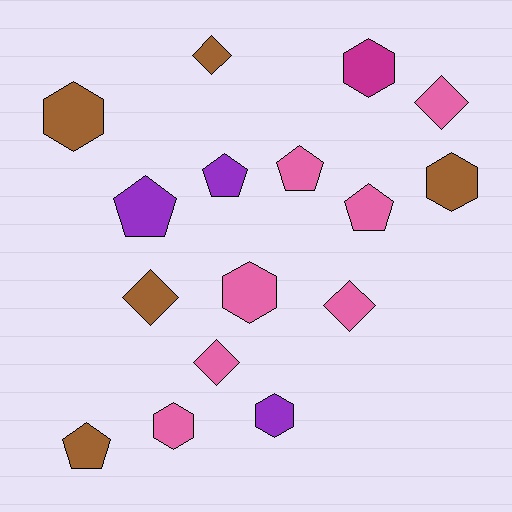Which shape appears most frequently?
Hexagon, with 6 objects.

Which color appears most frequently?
Pink, with 7 objects.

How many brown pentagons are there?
There is 1 brown pentagon.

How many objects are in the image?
There are 16 objects.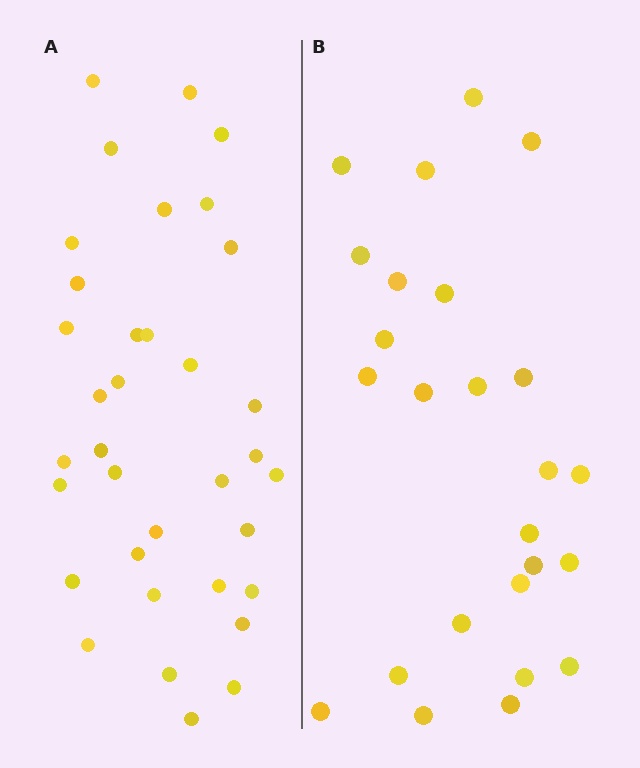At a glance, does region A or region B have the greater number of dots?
Region A (the left region) has more dots.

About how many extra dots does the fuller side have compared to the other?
Region A has roughly 10 or so more dots than region B.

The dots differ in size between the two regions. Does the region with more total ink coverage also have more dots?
No. Region B has more total ink coverage because its dots are larger, but region A actually contains more individual dots. Total area can be misleading — the number of items is what matters here.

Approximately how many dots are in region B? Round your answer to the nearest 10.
About 20 dots. (The exact count is 25, which rounds to 20.)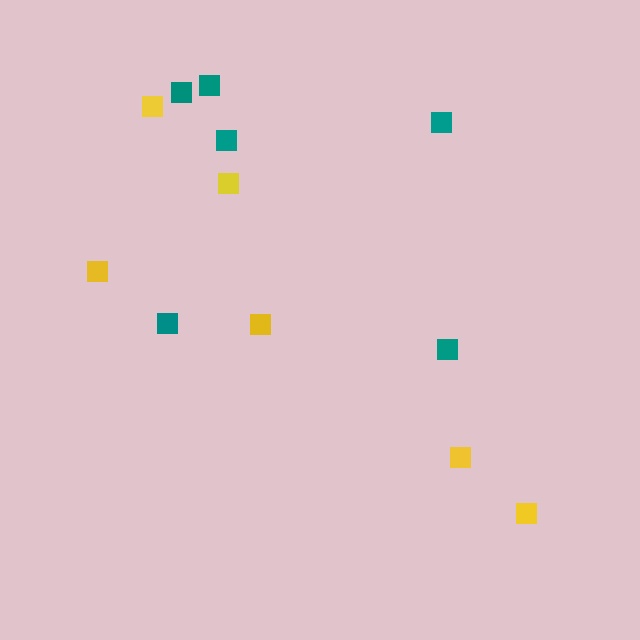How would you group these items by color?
There are 2 groups: one group of teal squares (6) and one group of yellow squares (6).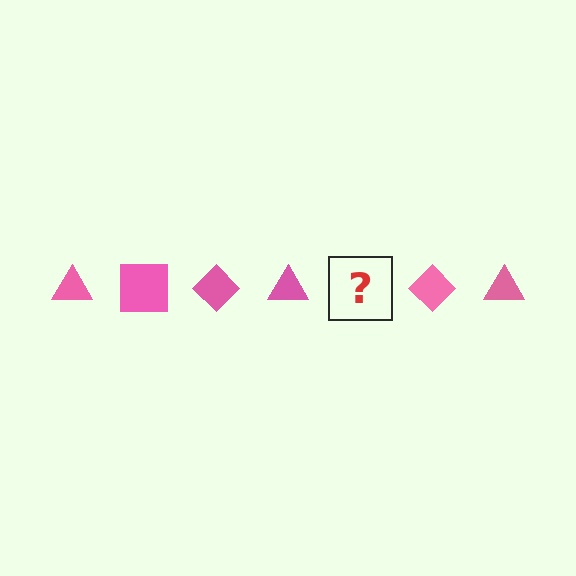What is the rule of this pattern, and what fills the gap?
The rule is that the pattern cycles through triangle, square, diamond shapes in pink. The gap should be filled with a pink square.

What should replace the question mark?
The question mark should be replaced with a pink square.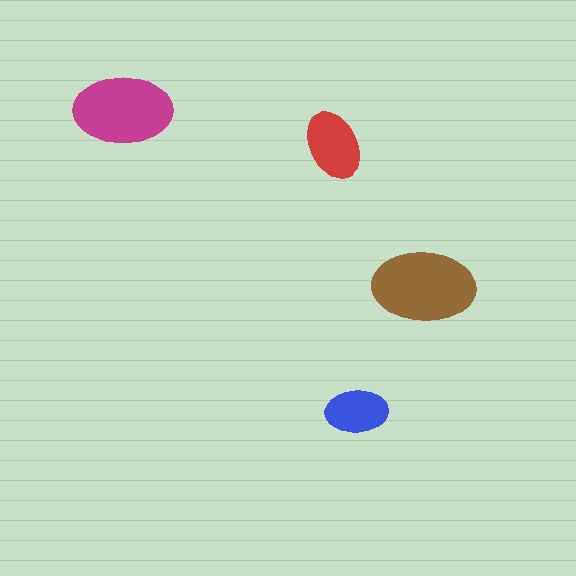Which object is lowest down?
The blue ellipse is bottommost.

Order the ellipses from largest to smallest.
the brown one, the magenta one, the red one, the blue one.